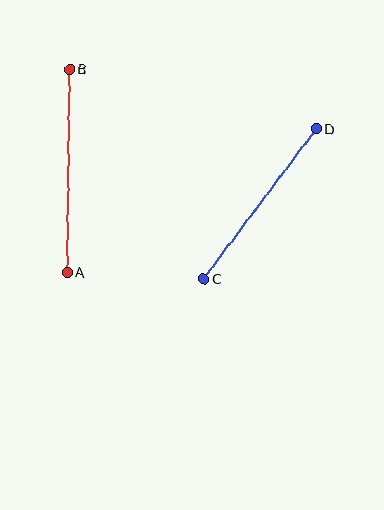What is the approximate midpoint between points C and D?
The midpoint is at approximately (260, 204) pixels.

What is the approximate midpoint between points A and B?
The midpoint is at approximately (69, 171) pixels.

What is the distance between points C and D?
The distance is approximately 187 pixels.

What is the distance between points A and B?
The distance is approximately 203 pixels.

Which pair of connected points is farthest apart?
Points A and B are farthest apart.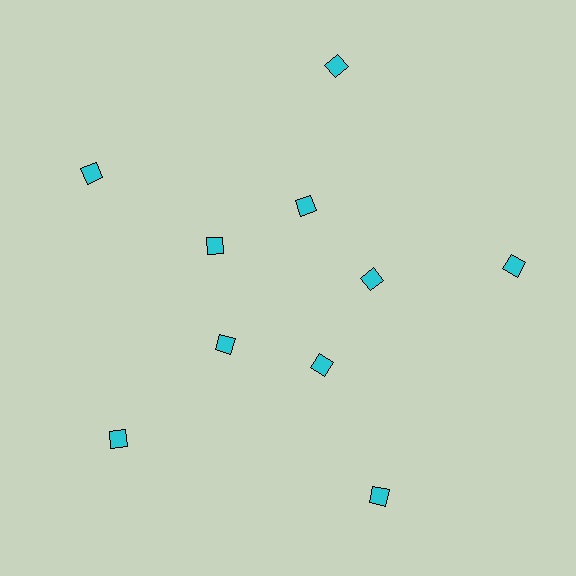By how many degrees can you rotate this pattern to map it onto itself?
The pattern maps onto itself every 72 degrees of rotation.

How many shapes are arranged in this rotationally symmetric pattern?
There are 10 shapes, arranged in 5 groups of 2.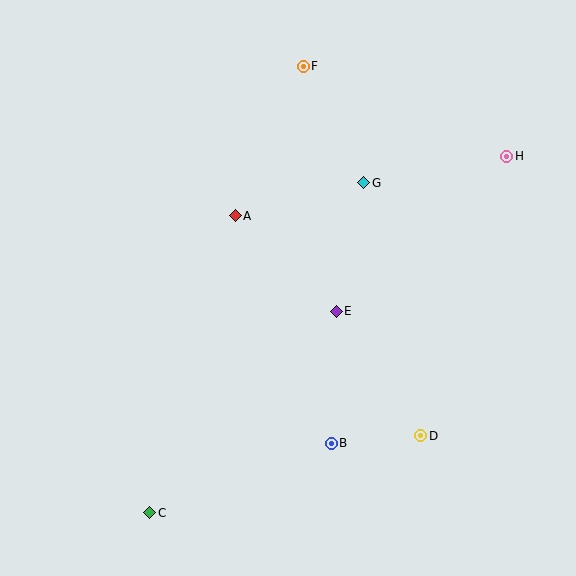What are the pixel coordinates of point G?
Point G is at (364, 183).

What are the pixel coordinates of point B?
Point B is at (331, 443).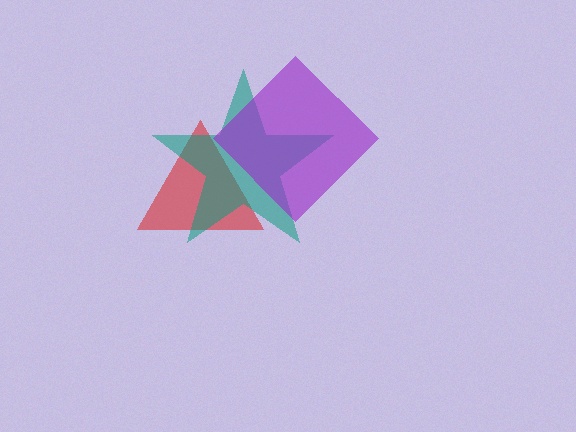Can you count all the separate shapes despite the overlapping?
Yes, there are 3 separate shapes.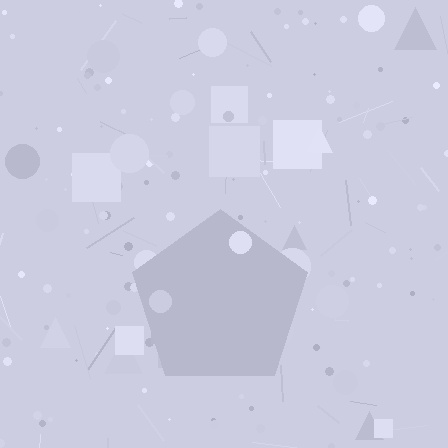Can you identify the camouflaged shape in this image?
The camouflaged shape is a pentagon.